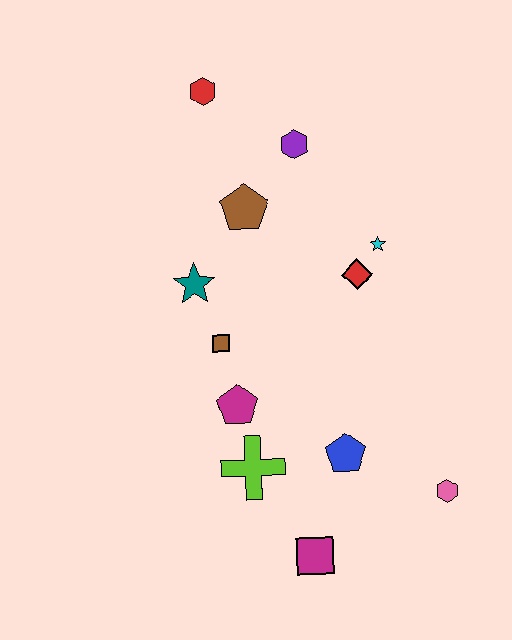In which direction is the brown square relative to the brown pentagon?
The brown square is below the brown pentagon.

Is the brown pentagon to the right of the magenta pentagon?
Yes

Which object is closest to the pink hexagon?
The blue pentagon is closest to the pink hexagon.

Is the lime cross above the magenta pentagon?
No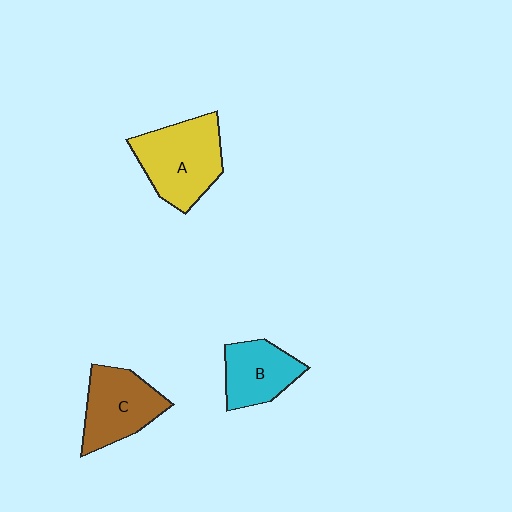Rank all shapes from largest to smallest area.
From largest to smallest: A (yellow), C (brown), B (cyan).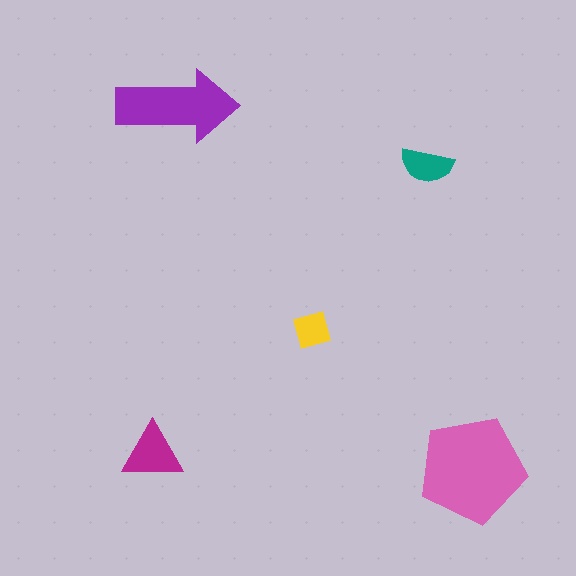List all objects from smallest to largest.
The yellow square, the teal semicircle, the magenta triangle, the purple arrow, the pink pentagon.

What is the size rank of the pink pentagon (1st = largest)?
1st.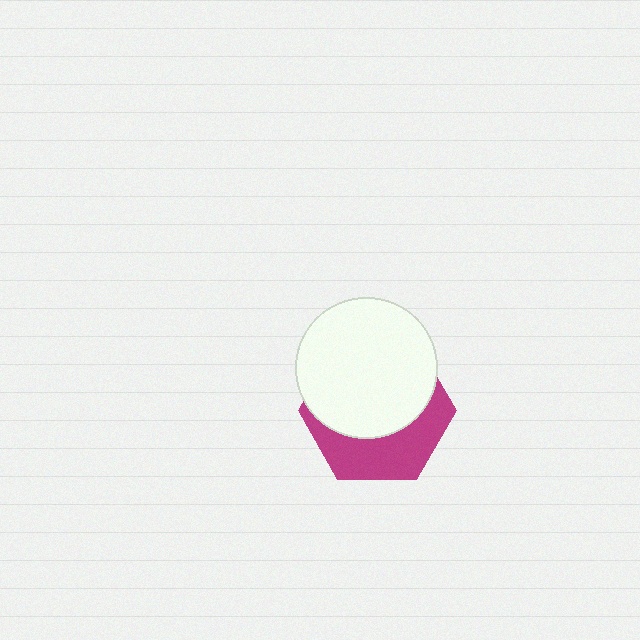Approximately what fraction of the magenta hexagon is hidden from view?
Roughly 60% of the magenta hexagon is hidden behind the white circle.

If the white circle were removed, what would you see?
You would see the complete magenta hexagon.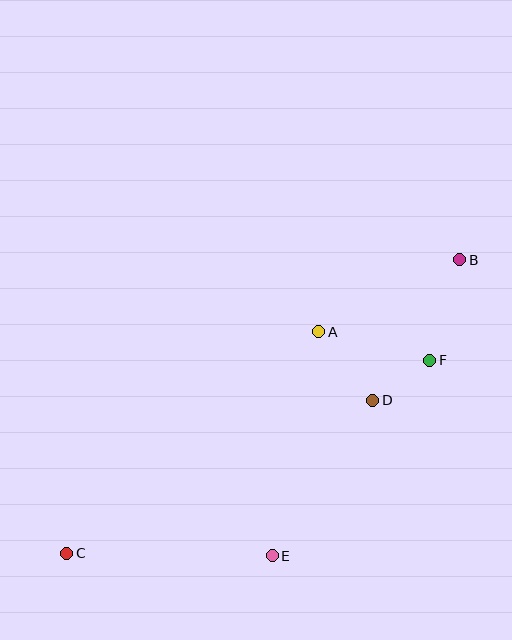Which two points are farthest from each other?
Points B and C are farthest from each other.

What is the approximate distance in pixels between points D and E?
The distance between D and E is approximately 185 pixels.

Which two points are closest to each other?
Points D and F are closest to each other.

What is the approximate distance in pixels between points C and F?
The distance between C and F is approximately 411 pixels.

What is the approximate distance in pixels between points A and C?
The distance between A and C is approximately 335 pixels.